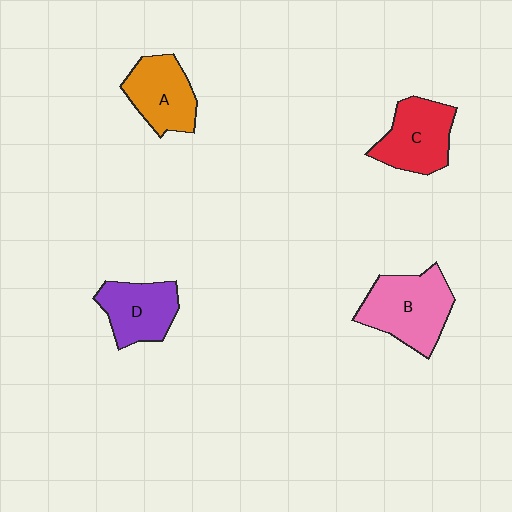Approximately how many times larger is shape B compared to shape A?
Approximately 1.3 times.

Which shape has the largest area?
Shape B (pink).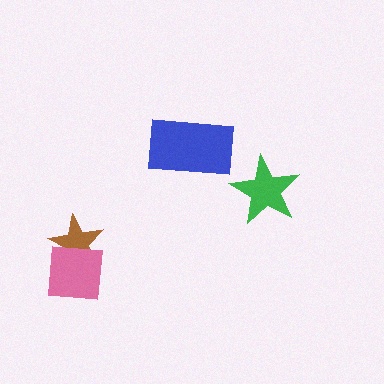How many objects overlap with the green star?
0 objects overlap with the green star.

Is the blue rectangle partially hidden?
No, no other shape covers it.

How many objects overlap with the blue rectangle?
0 objects overlap with the blue rectangle.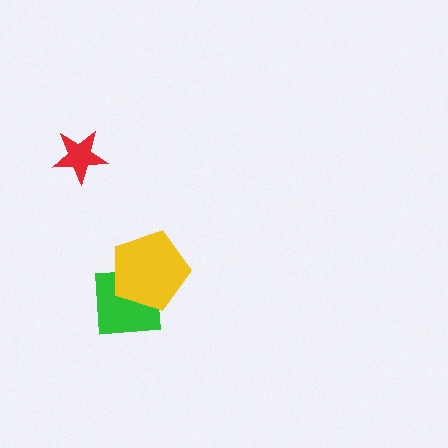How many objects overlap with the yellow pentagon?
1 object overlaps with the yellow pentagon.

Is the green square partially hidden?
Yes, it is partially covered by another shape.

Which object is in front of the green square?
The yellow pentagon is in front of the green square.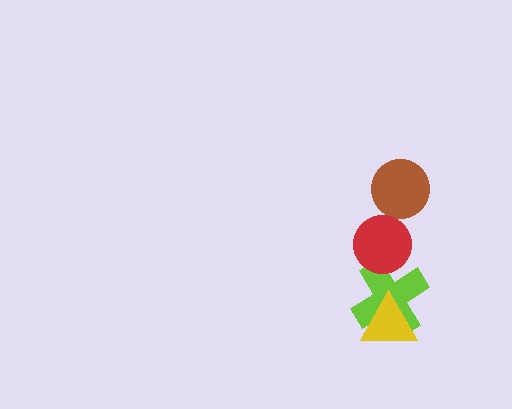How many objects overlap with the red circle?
1 object overlaps with the red circle.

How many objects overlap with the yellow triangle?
1 object overlaps with the yellow triangle.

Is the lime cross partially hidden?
Yes, it is partially covered by another shape.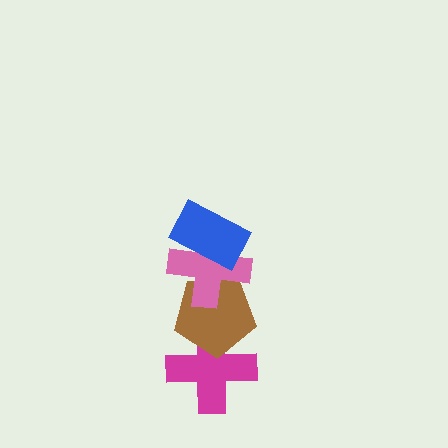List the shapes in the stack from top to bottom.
From top to bottom: the blue rectangle, the pink cross, the brown pentagon, the magenta cross.